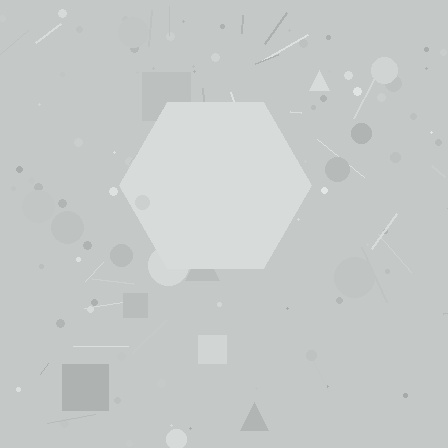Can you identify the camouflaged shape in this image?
The camouflaged shape is a hexagon.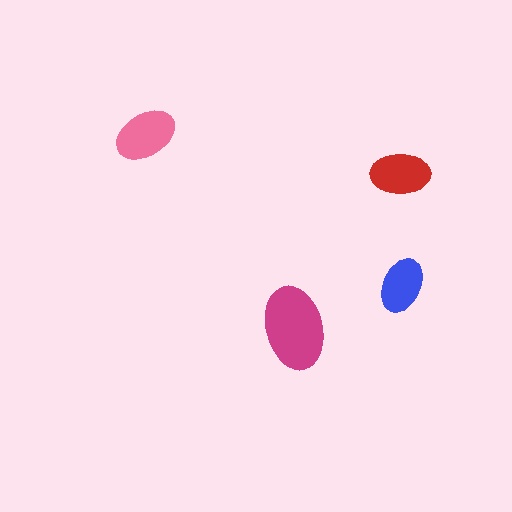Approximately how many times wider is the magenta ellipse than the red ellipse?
About 1.5 times wider.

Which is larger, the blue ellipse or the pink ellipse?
The pink one.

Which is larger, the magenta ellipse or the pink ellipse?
The magenta one.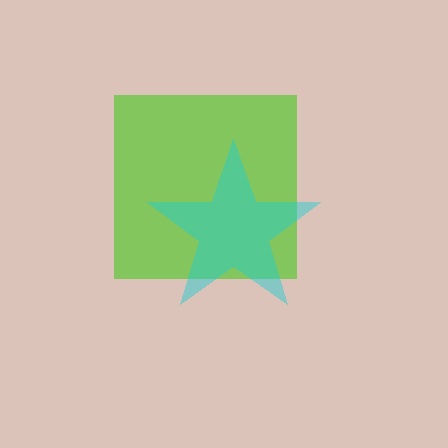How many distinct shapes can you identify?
There are 2 distinct shapes: a lime square, a cyan star.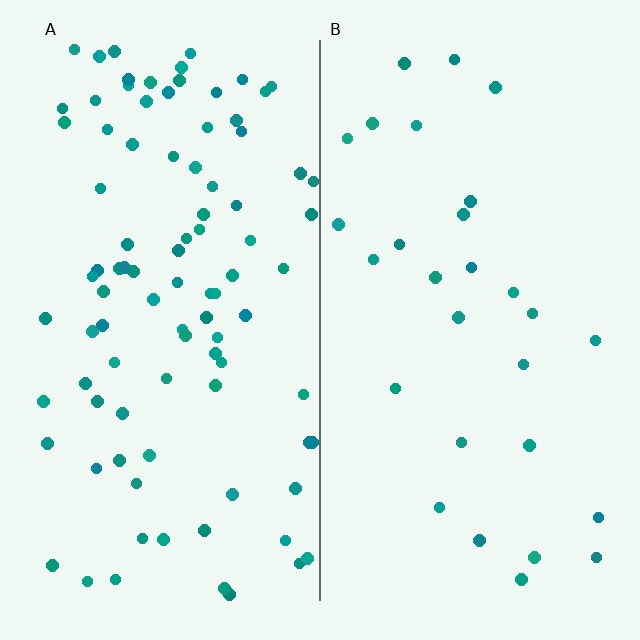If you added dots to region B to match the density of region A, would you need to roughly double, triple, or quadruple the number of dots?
Approximately triple.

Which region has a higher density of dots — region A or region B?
A (the left).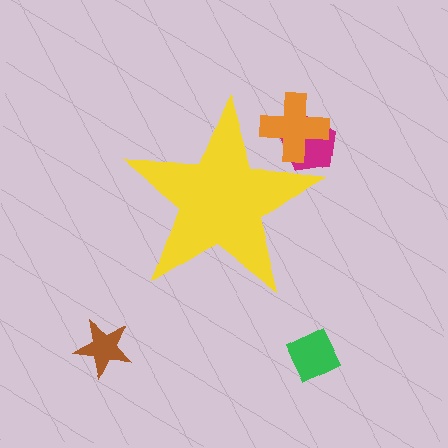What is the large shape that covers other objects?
A yellow star.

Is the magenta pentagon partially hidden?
Yes, the magenta pentagon is partially hidden behind the yellow star.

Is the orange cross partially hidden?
Yes, the orange cross is partially hidden behind the yellow star.